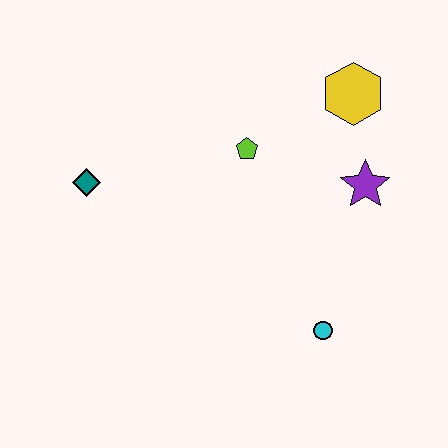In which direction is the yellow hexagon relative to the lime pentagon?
The yellow hexagon is to the right of the lime pentagon.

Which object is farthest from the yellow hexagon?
The teal diamond is farthest from the yellow hexagon.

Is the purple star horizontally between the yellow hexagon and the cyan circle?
No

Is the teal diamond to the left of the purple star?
Yes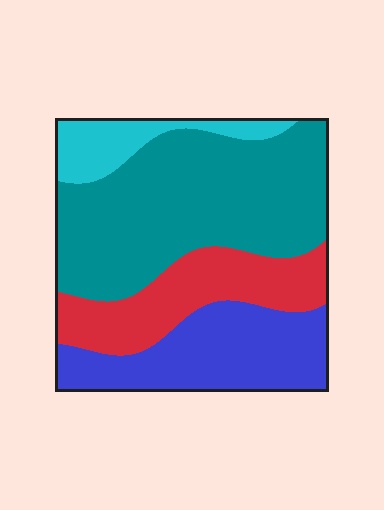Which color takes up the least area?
Cyan, at roughly 10%.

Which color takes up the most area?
Teal, at roughly 45%.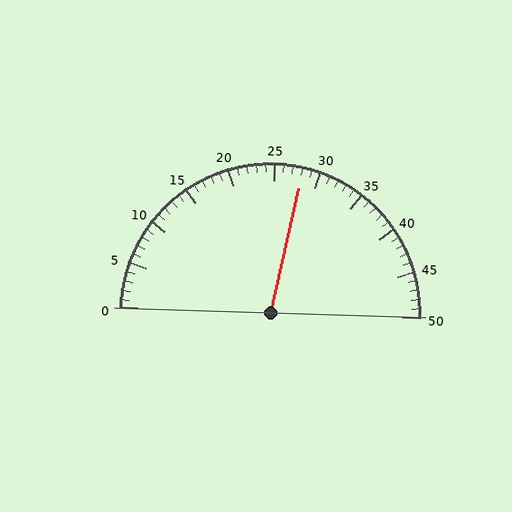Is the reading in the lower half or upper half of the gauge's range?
The reading is in the upper half of the range (0 to 50).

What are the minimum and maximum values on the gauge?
The gauge ranges from 0 to 50.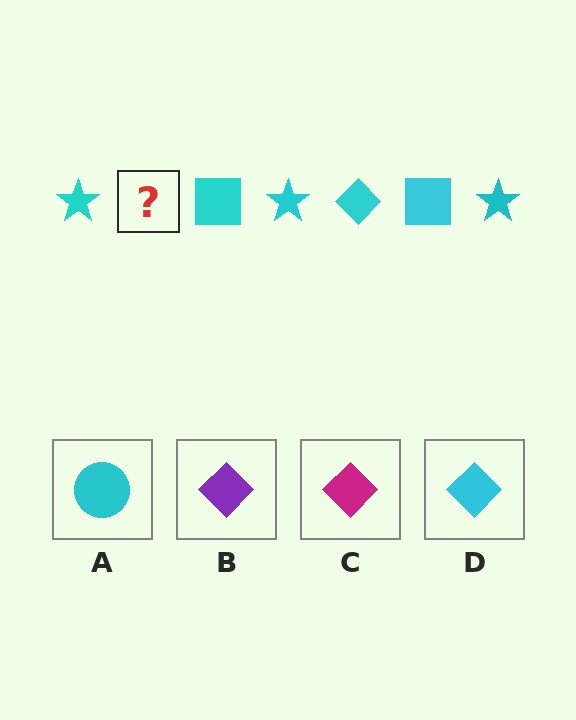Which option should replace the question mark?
Option D.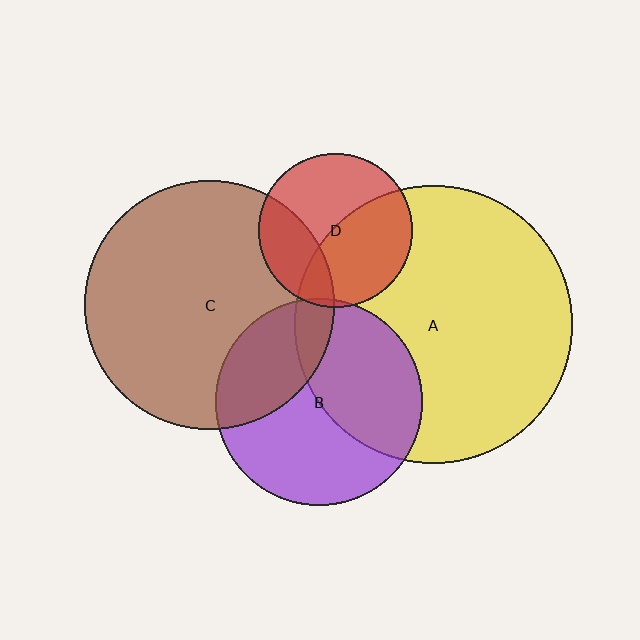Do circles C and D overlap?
Yes.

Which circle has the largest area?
Circle A (yellow).